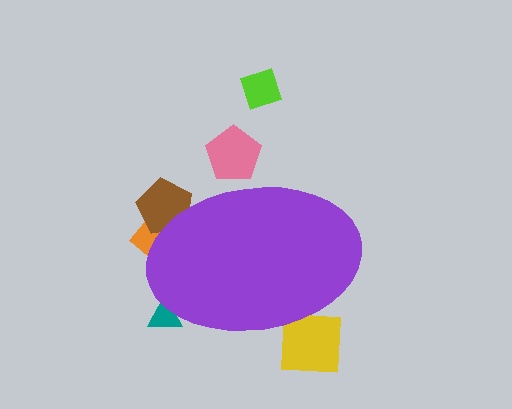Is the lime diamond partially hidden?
No, the lime diamond is fully visible.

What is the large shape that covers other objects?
A purple ellipse.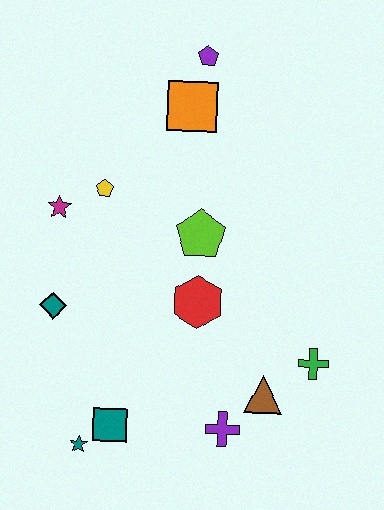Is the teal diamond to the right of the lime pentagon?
No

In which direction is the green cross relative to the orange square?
The green cross is below the orange square.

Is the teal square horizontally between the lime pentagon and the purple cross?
No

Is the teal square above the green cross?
No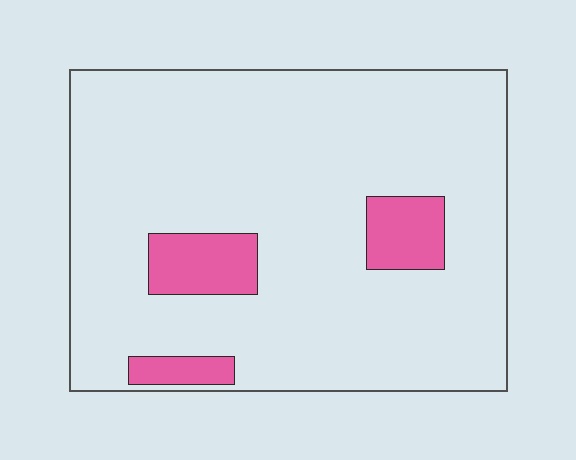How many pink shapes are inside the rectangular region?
3.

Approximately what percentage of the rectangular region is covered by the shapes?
Approximately 10%.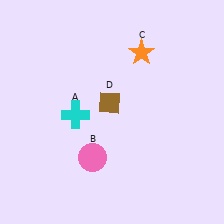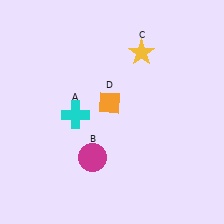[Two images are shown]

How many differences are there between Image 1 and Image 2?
There are 3 differences between the two images.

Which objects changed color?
B changed from pink to magenta. C changed from orange to yellow. D changed from brown to orange.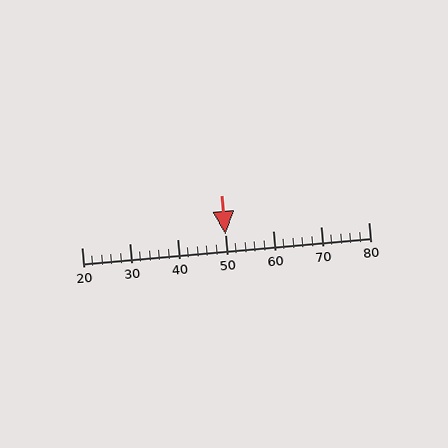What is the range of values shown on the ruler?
The ruler shows values from 20 to 80.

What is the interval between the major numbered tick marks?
The major tick marks are spaced 10 units apart.